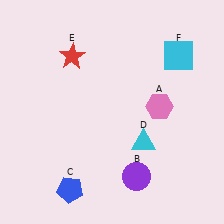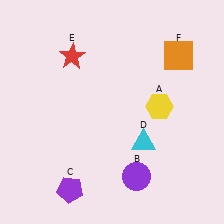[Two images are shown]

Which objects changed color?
A changed from pink to yellow. C changed from blue to purple. F changed from cyan to orange.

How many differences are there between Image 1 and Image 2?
There are 3 differences between the two images.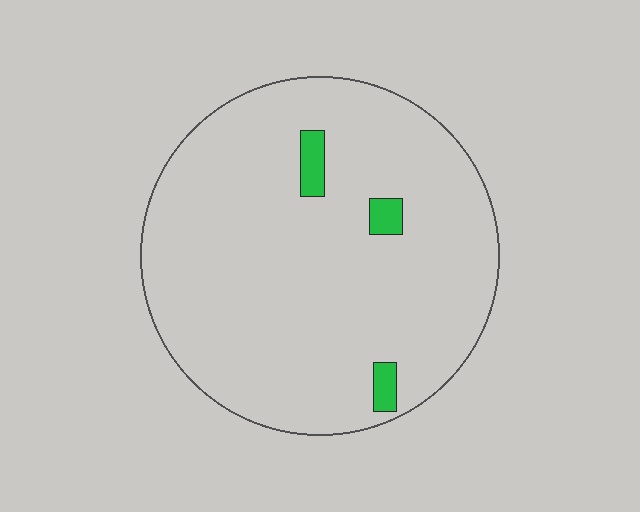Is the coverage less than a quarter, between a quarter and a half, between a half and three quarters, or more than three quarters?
Less than a quarter.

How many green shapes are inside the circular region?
3.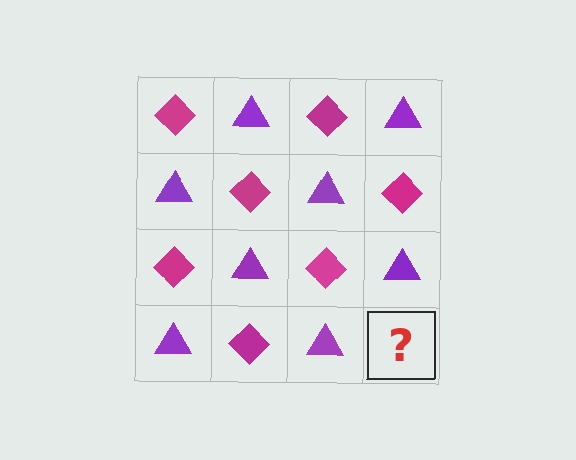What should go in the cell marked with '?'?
The missing cell should contain a magenta diamond.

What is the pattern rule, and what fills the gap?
The rule is that it alternates magenta diamond and purple triangle in a checkerboard pattern. The gap should be filled with a magenta diamond.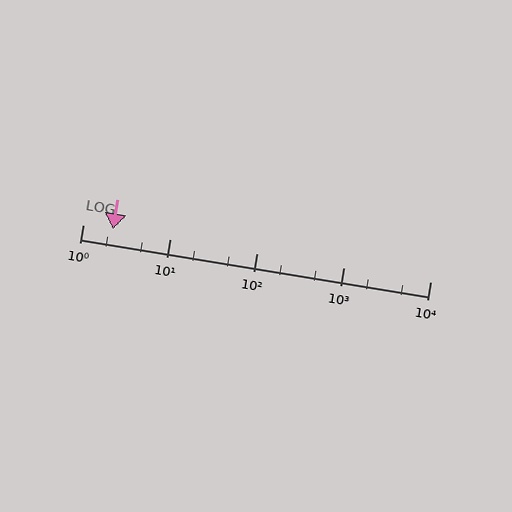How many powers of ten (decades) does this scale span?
The scale spans 4 decades, from 1 to 10000.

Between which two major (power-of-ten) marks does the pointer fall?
The pointer is between 1 and 10.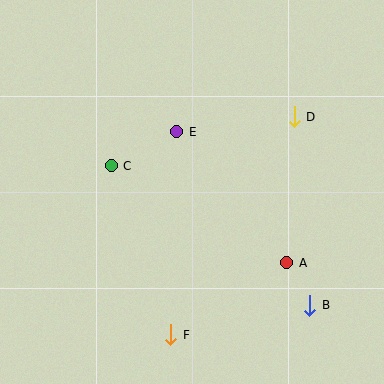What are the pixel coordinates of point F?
Point F is at (171, 335).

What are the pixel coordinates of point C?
Point C is at (111, 166).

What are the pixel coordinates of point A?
Point A is at (287, 263).